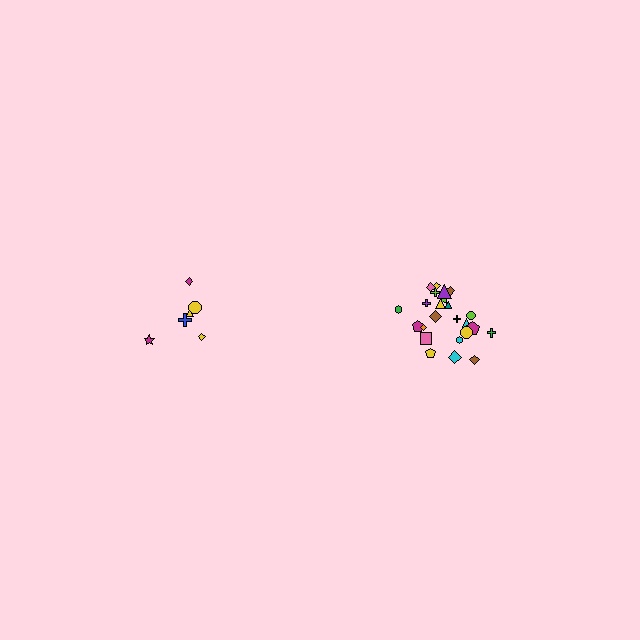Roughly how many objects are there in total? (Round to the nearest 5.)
Roughly 30 objects in total.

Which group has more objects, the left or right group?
The right group.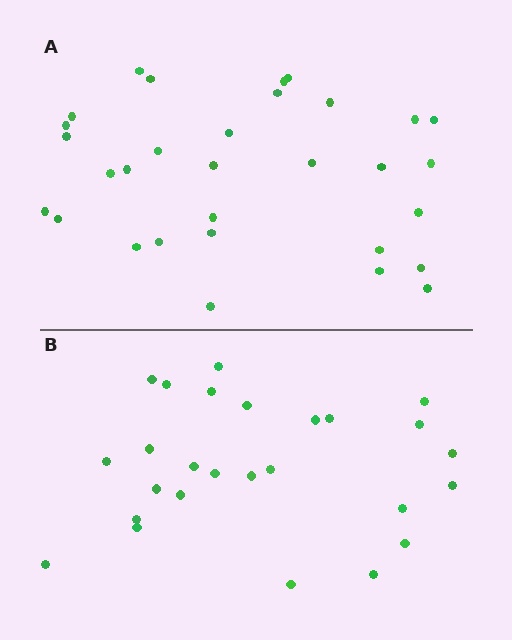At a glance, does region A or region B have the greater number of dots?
Region A (the top region) has more dots.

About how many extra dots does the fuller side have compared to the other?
Region A has about 5 more dots than region B.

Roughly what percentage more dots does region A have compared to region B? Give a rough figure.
About 20% more.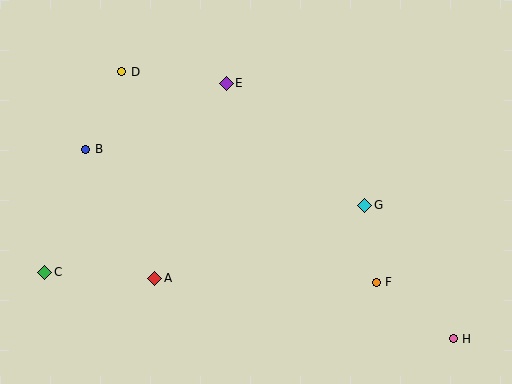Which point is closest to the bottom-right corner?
Point H is closest to the bottom-right corner.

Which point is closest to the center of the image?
Point G at (365, 205) is closest to the center.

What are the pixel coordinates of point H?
Point H is at (453, 339).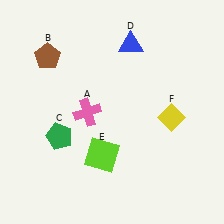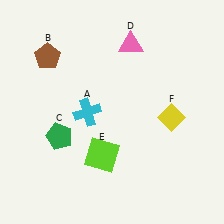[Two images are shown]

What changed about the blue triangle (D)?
In Image 1, D is blue. In Image 2, it changed to pink.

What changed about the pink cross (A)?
In Image 1, A is pink. In Image 2, it changed to cyan.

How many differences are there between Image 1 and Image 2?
There are 2 differences between the two images.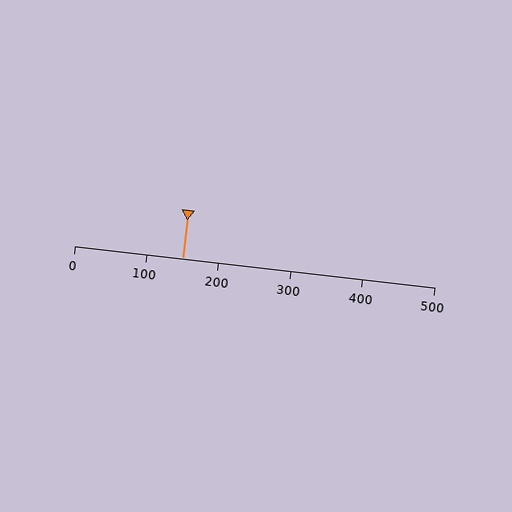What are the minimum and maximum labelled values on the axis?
The axis runs from 0 to 500.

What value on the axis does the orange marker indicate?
The marker indicates approximately 150.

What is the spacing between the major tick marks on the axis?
The major ticks are spaced 100 apart.